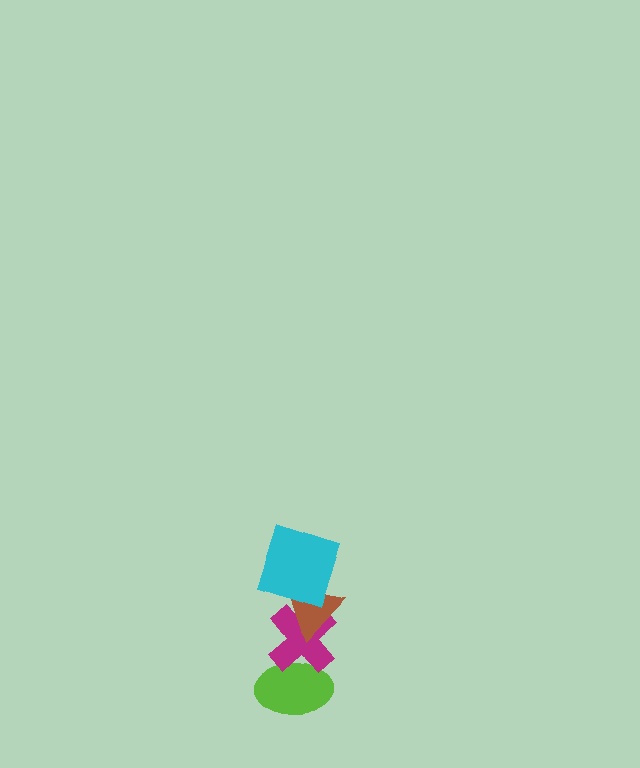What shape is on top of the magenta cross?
The brown triangle is on top of the magenta cross.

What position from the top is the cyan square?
The cyan square is 1st from the top.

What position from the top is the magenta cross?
The magenta cross is 3rd from the top.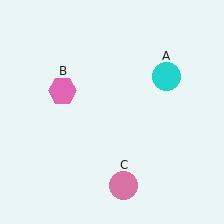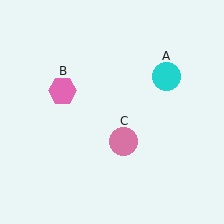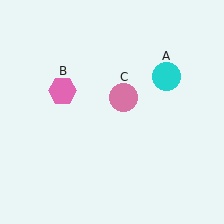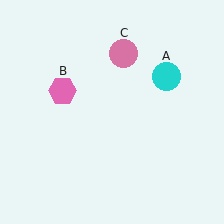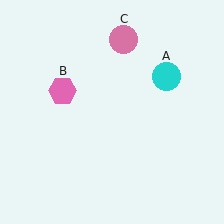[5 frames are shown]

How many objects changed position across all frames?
1 object changed position: pink circle (object C).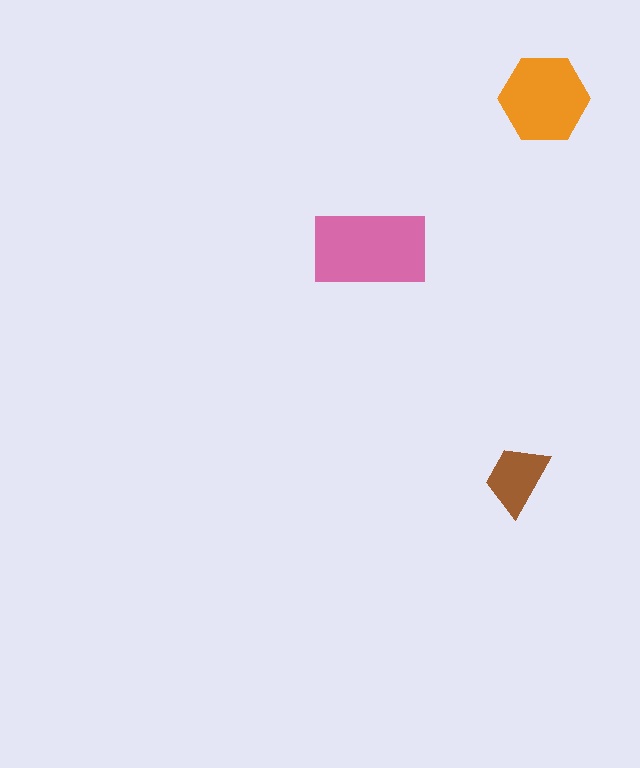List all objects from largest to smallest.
The pink rectangle, the orange hexagon, the brown trapezoid.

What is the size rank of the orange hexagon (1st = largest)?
2nd.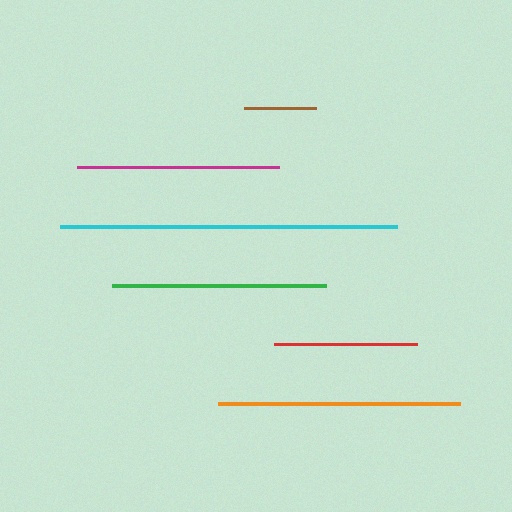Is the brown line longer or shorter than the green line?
The green line is longer than the brown line.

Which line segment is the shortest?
The brown line is the shortest at approximately 71 pixels.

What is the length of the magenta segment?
The magenta segment is approximately 203 pixels long.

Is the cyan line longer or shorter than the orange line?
The cyan line is longer than the orange line.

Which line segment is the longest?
The cyan line is the longest at approximately 337 pixels.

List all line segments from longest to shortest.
From longest to shortest: cyan, orange, green, magenta, red, brown.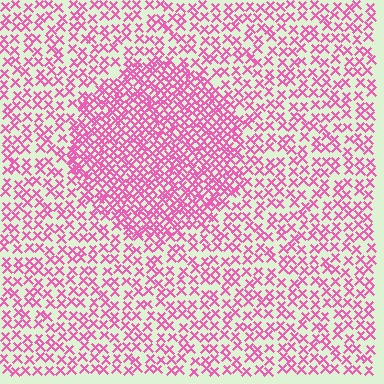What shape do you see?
I see a circle.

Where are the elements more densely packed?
The elements are more densely packed inside the circle boundary.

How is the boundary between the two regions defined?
The boundary is defined by a change in element density (approximately 2.0x ratio). All elements are the same color, size, and shape.